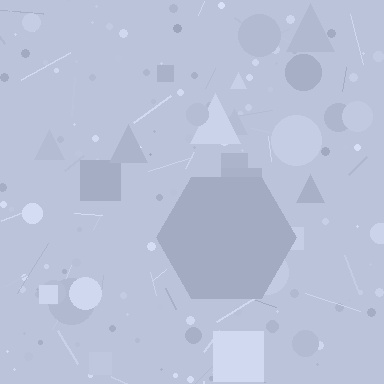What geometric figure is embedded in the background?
A hexagon is embedded in the background.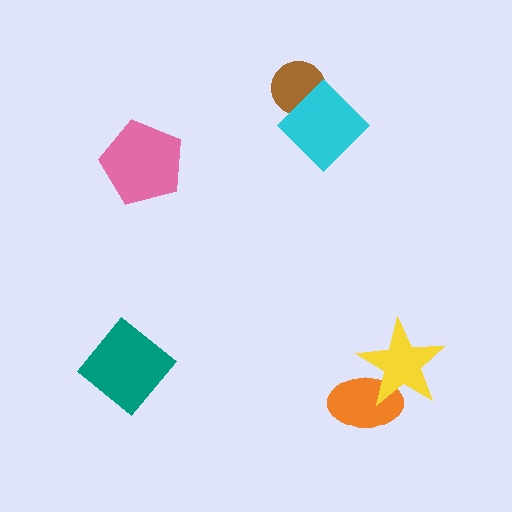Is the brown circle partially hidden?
Yes, it is partially covered by another shape.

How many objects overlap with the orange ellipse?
1 object overlaps with the orange ellipse.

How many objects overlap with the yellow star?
1 object overlaps with the yellow star.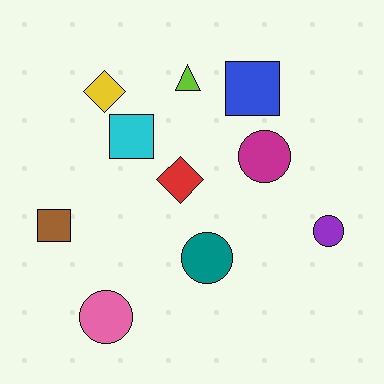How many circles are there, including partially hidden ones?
There are 4 circles.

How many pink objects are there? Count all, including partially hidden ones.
There is 1 pink object.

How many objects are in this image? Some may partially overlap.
There are 10 objects.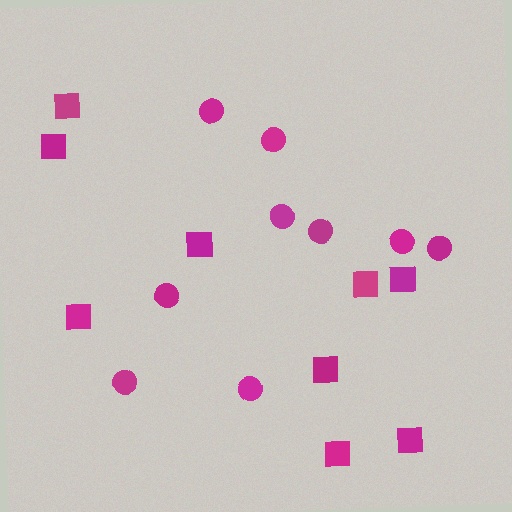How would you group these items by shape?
There are 2 groups: one group of squares (9) and one group of circles (9).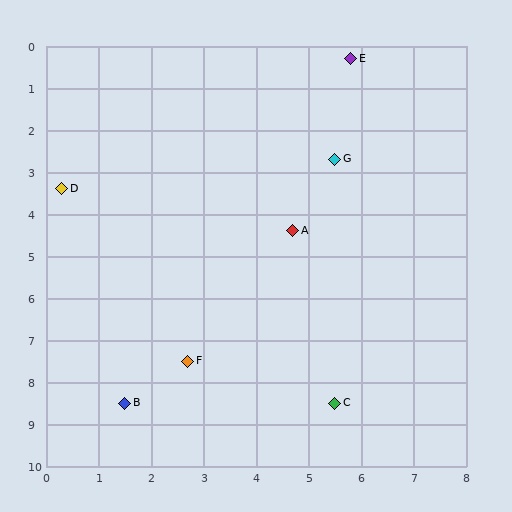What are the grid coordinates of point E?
Point E is at approximately (5.8, 0.3).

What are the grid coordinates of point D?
Point D is at approximately (0.3, 3.4).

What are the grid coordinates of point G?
Point G is at approximately (5.5, 2.7).